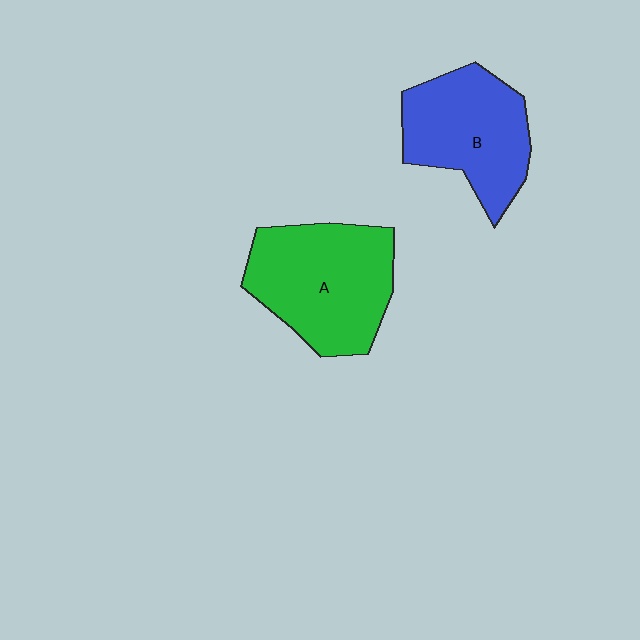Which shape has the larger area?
Shape A (green).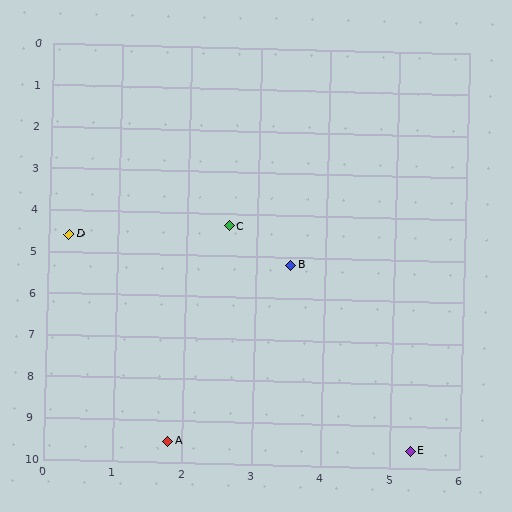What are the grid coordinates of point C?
Point C is at approximately (2.6, 4.3).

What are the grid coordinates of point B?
Point B is at approximately (3.5, 5.2).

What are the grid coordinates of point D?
Point D is at approximately (0.3, 4.6).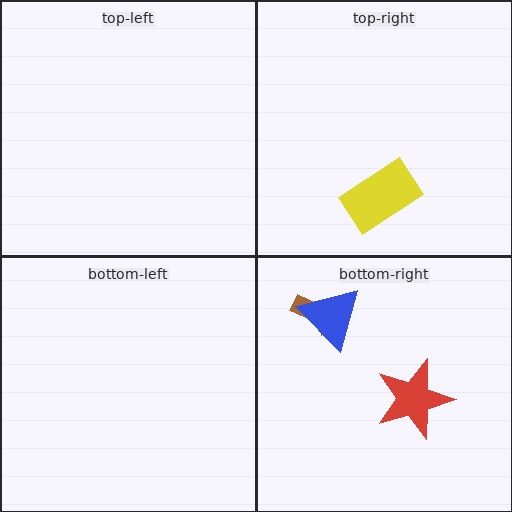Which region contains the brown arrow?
The bottom-right region.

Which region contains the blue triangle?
The bottom-right region.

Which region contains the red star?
The bottom-right region.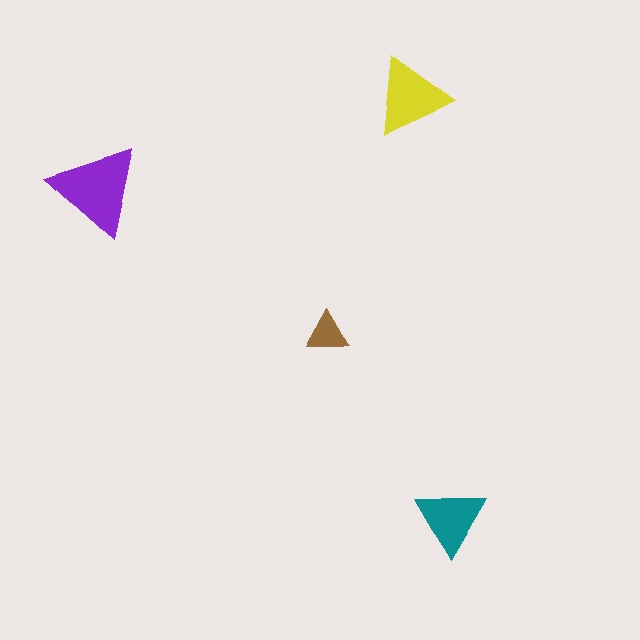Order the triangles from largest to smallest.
the purple one, the yellow one, the teal one, the brown one.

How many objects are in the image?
There are 4 objects in the image.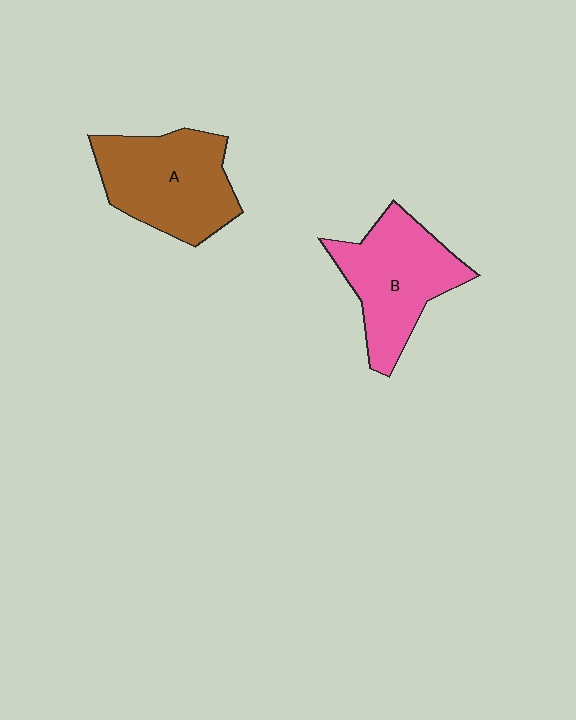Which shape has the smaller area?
Shape B (pink).